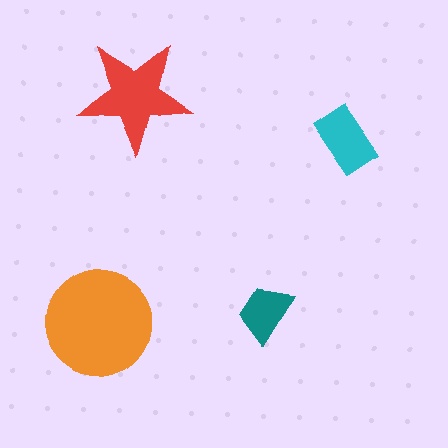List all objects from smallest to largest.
The teal trapezoid, the cyan rectangle, the red star, the orange circle.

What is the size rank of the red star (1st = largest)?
2nd.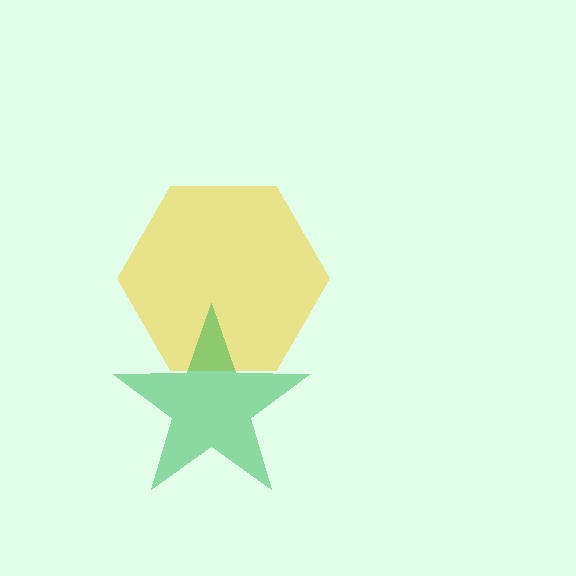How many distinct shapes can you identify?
There are 2 distinct shapes: a yellow hexagon, a green star.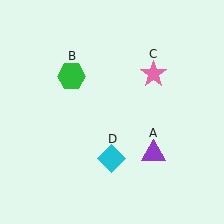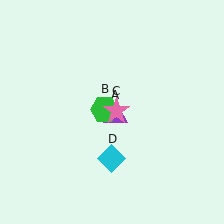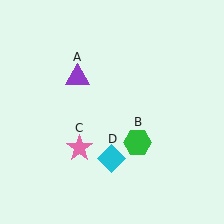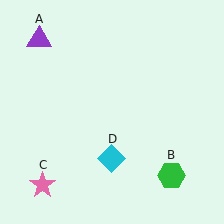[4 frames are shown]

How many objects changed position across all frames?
3 objects changed position: purple triangle (object A), green hexagon (object B), pink star (object C).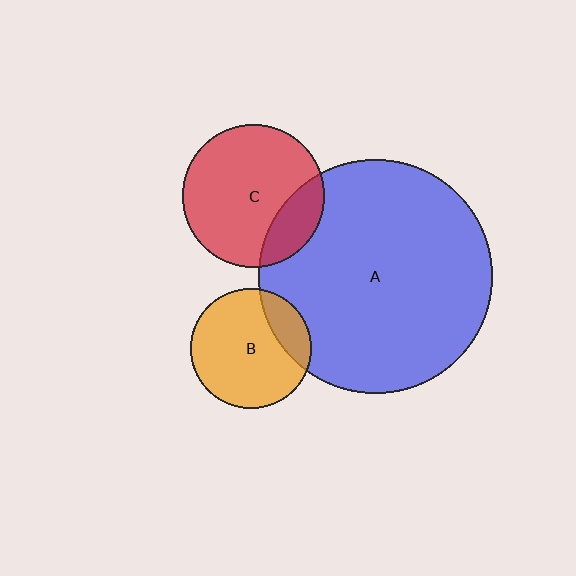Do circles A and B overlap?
Yes.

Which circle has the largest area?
Circle A (blue).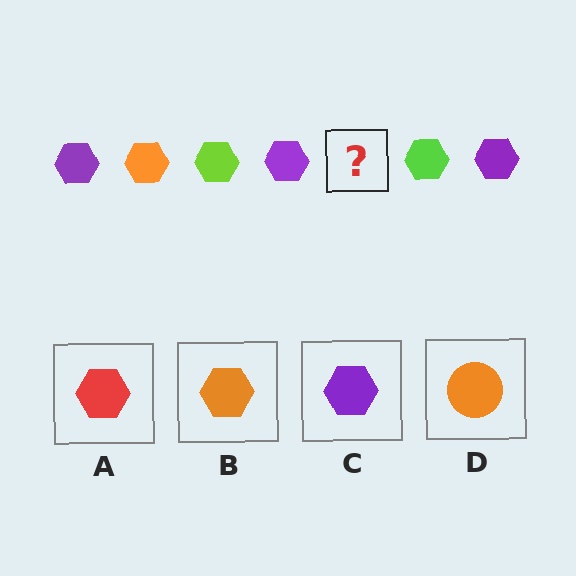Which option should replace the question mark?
Option B.